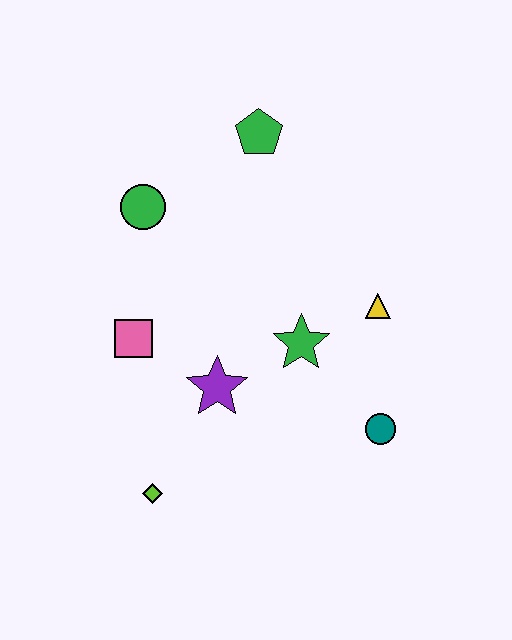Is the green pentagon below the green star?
No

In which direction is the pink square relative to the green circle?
The pink square is below the green circle.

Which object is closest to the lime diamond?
The purple star is closest to the lime diamond.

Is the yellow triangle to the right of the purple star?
Yes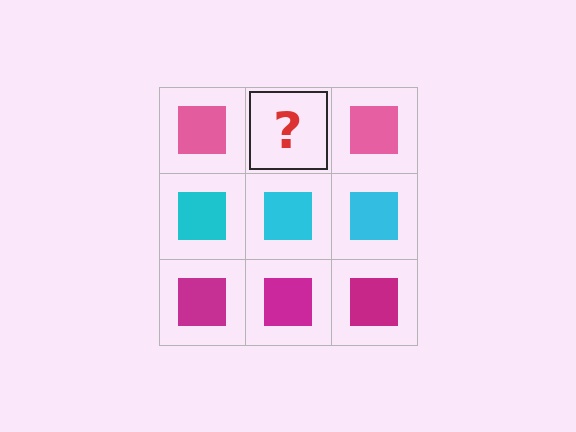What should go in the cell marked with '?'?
The missing cell should contain a pink square.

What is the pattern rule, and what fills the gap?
The rule is that each row has a consistent color. The gap should be filled with a pink square.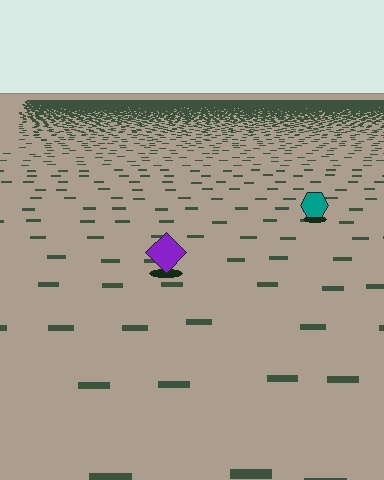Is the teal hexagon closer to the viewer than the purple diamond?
No. The purple diamond is closer — you can tell from the texture gradient: the ground texture is coarser near it.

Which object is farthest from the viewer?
The teal hexagon is farthest from the viewer. It appears smaller and the ground texture around it is denser.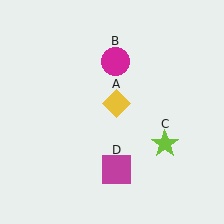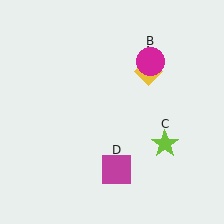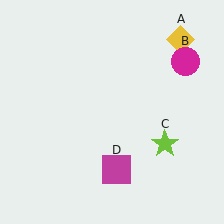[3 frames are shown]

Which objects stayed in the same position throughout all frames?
Lime star (object C) and magenta square (object D) remained stationary.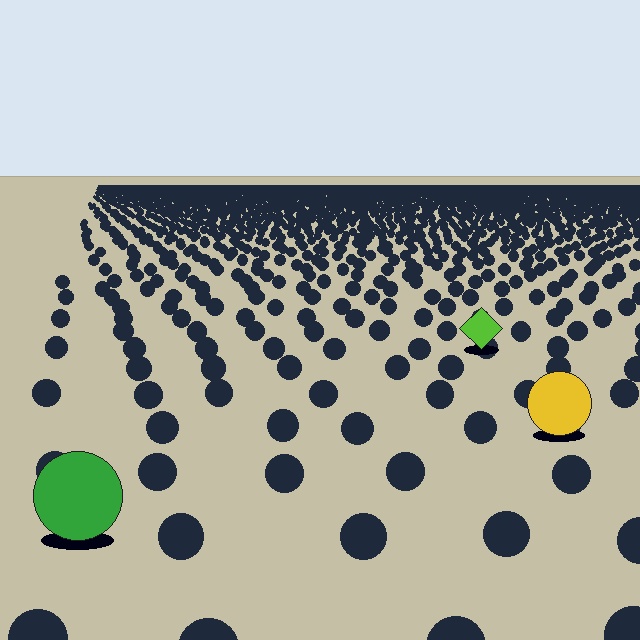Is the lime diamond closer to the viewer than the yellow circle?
No. The yellow circle is closer — you can tell from the texture gradient: the ground texture is coarser near it.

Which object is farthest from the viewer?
The lime diamond is farthest from the viewer. It appears smaller and the ground texture around it is denser.